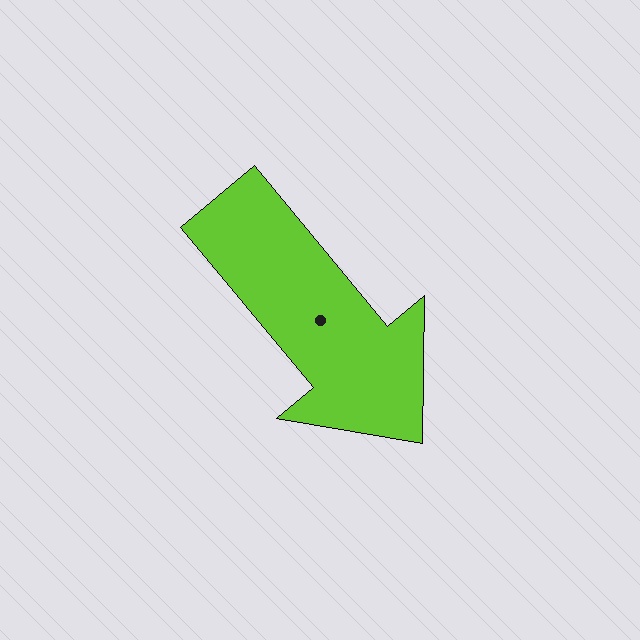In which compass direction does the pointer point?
Southeast.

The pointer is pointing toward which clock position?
Roughly 5 o'clock.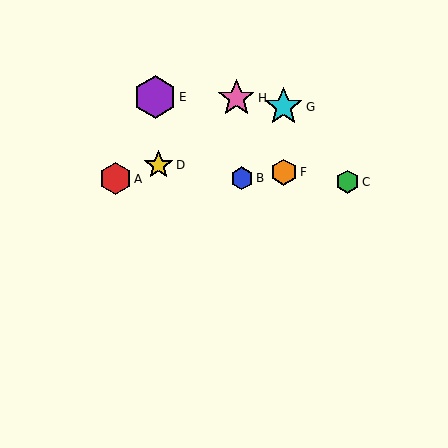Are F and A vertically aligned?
No, F is at x≈284 and A is at x≈115.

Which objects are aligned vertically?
Objects F, G are aligned vertically.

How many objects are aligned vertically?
2 objects (F, G) are aligned vertically.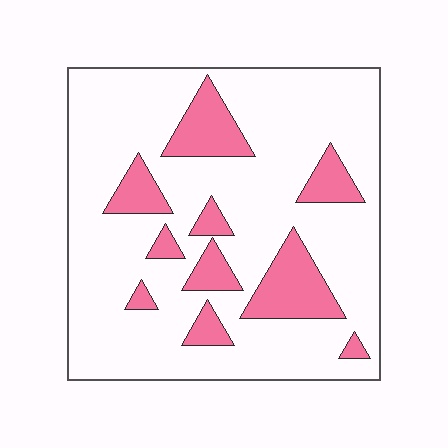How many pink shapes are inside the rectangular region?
10.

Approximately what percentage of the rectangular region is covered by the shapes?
Approximately 20%.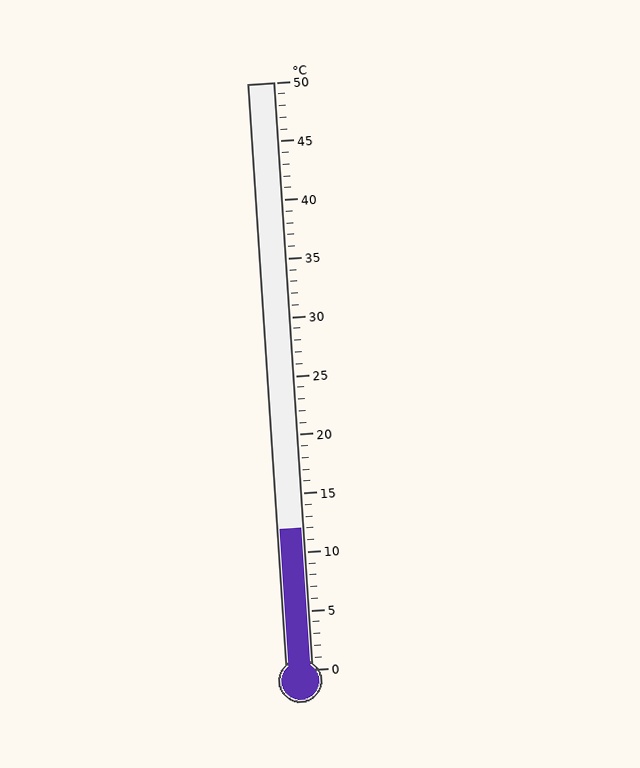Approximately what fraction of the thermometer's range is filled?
The thermometer is filled to approximately 25% of its range.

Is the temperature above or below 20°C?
The temperature is below 20°C.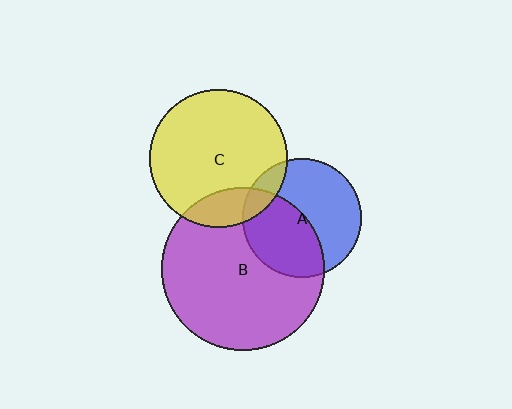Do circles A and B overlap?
Yes.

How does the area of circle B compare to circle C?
Approximately 1.4 times.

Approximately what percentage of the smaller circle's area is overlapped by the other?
Approximately 45%.